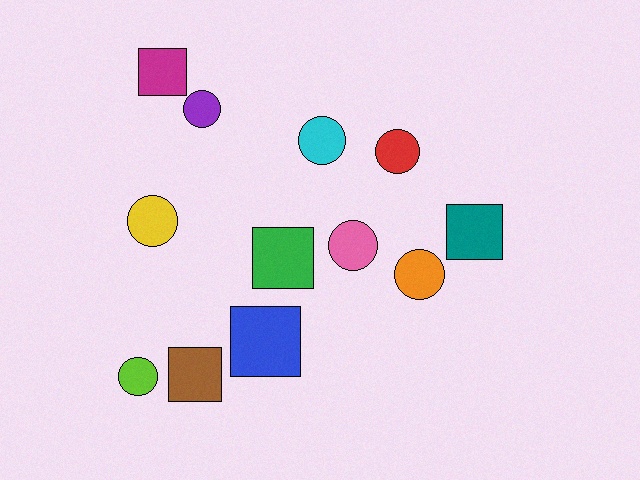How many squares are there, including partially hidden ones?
There are 5 squares.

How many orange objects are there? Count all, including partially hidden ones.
There is 1 orange object.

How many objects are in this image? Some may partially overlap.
There are 12 objects.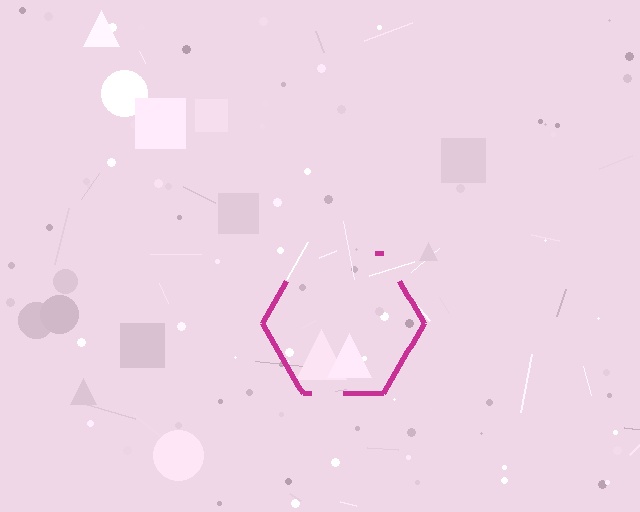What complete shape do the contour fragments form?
The contour fragments form a hexagon.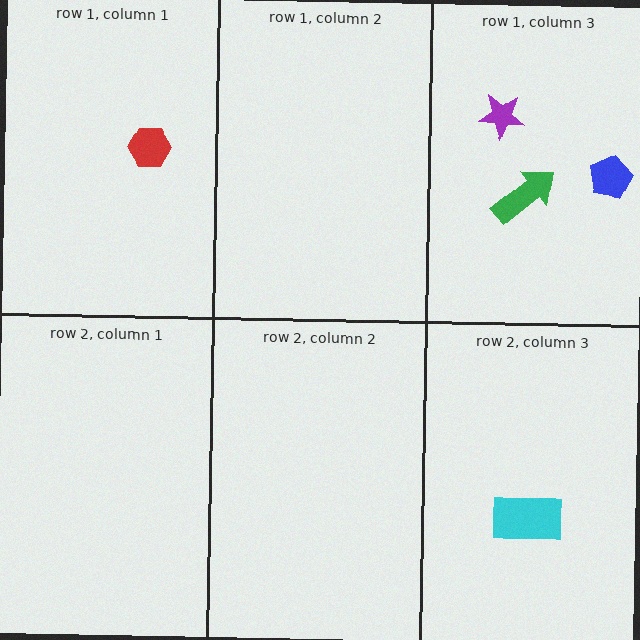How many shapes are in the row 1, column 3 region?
3.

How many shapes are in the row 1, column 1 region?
1.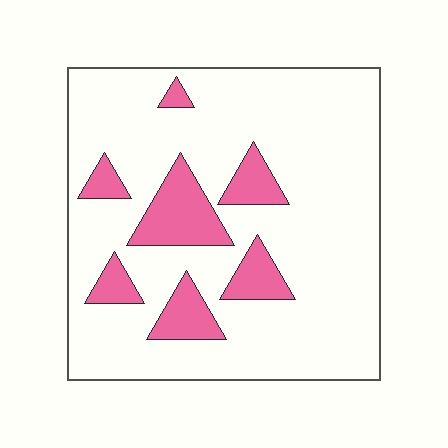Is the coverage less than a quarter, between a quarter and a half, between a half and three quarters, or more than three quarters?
Less than a quarter.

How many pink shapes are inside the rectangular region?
7.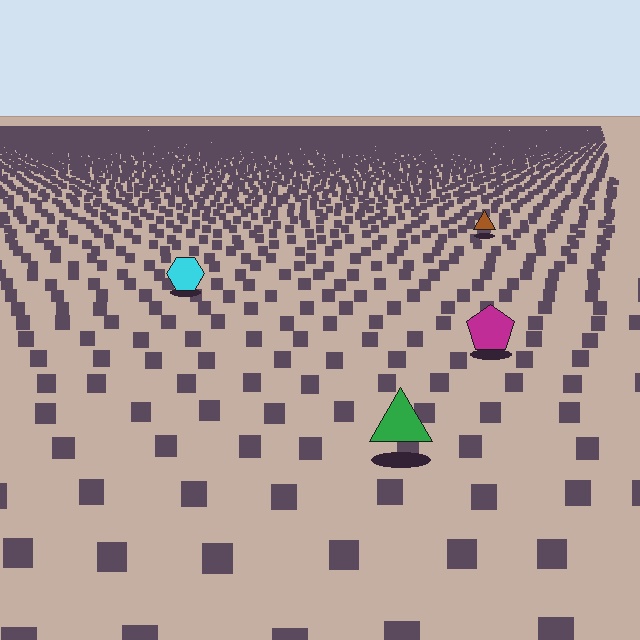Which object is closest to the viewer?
The green triangle is closest. The texture marks near it are larger and more spread out.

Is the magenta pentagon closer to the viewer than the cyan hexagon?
Yes. The magenta pentagon is closer — you can tell from the texture gradient: the ground texture is coarser near it.